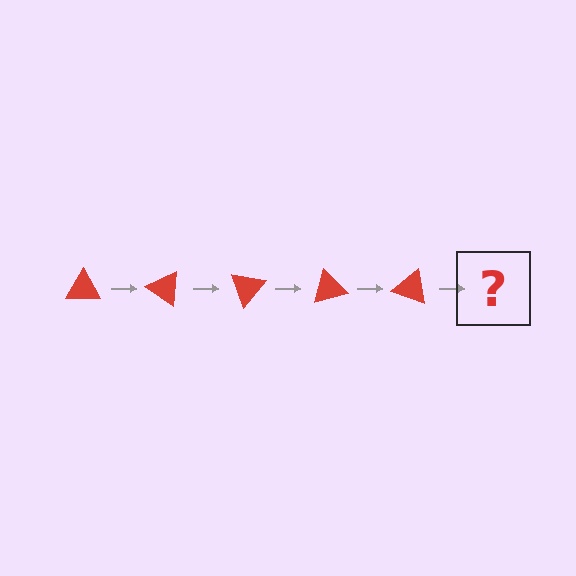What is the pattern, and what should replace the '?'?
The pattern is that the triangle rotates 35 degrees each step. The '?' should be a red triangle rotated 175 degrees.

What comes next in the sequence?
The next element should be a red triangle rotated 175 degrees.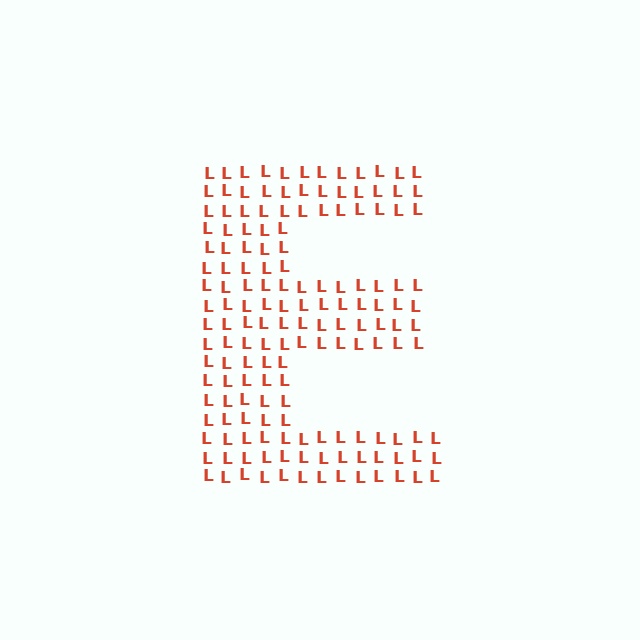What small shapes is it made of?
It is made of small letter L's.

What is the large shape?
The large shape is the letter E.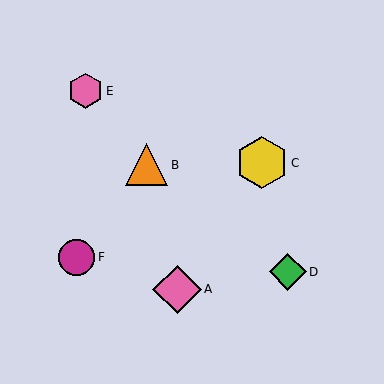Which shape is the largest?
The yellow hexagon (labeled C) is the largest.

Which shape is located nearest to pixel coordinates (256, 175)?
The yellow hexagon (labeled C) at (262, 163) is nearest to that location.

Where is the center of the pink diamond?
The center of the pink diamond is at (177, 289).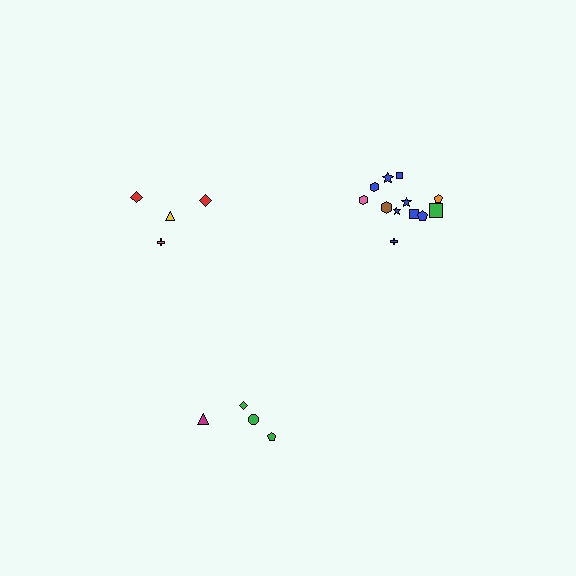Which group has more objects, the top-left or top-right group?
The top-right group.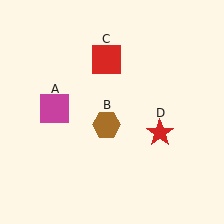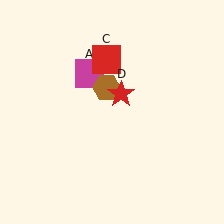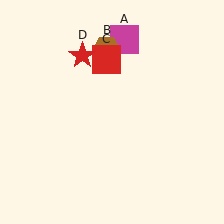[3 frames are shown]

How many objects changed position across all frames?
3 objects changed position: magenta square (object A), brown hexagon (object B), red star (object D).